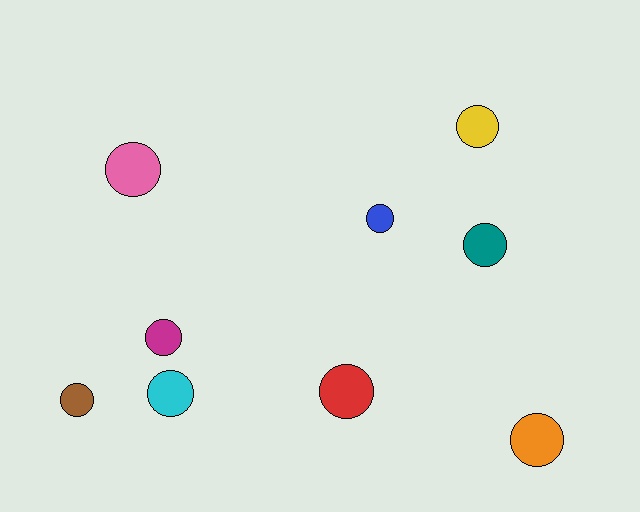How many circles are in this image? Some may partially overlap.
There are 9 circles.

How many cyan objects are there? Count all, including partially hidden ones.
There is 1 cyan object.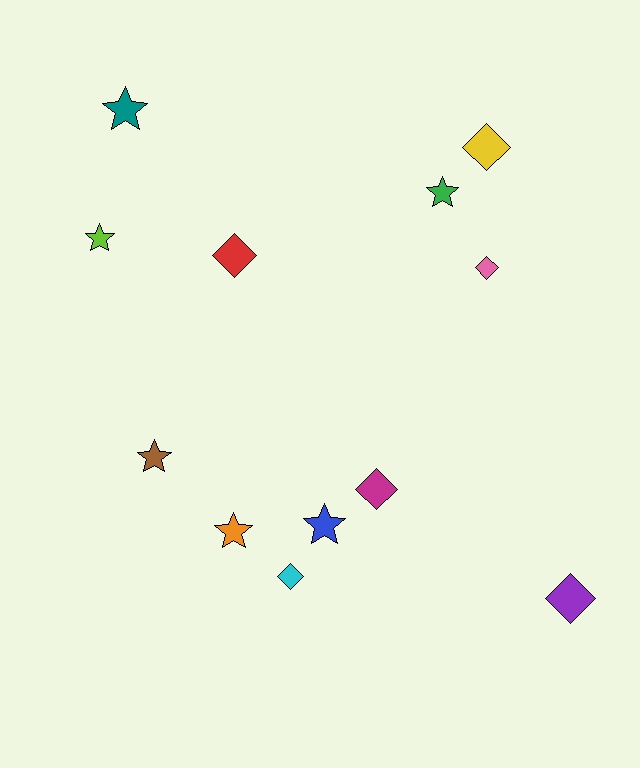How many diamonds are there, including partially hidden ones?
There are 6 diamonds.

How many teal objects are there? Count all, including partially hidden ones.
There is 1 teal object.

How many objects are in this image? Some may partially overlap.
There are 12 objects.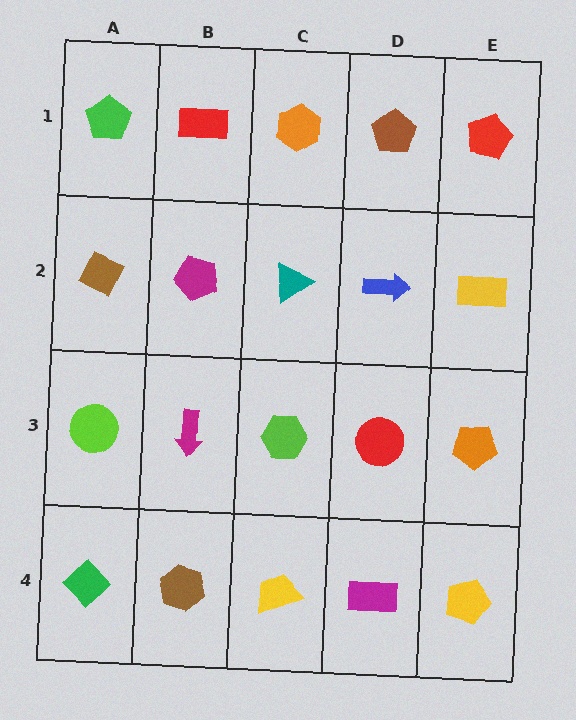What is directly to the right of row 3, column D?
An orange pentagon.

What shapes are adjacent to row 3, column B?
A magenta pentagon (row 2, column B), a brown hexagon (row 4, column B), a lime circle (row 3, column A), a lime hexagon (row 3, column C).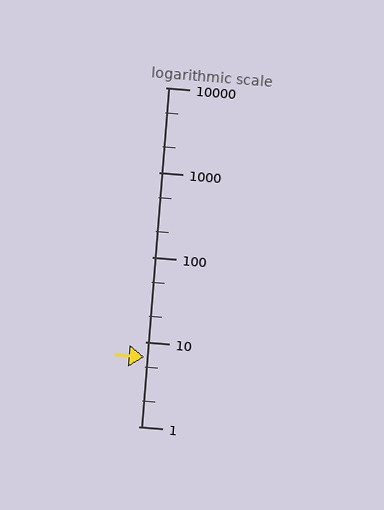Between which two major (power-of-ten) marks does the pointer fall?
The pointer is between 1 and 10.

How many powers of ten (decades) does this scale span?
The scale spans 4 decades, from 1 to 10000.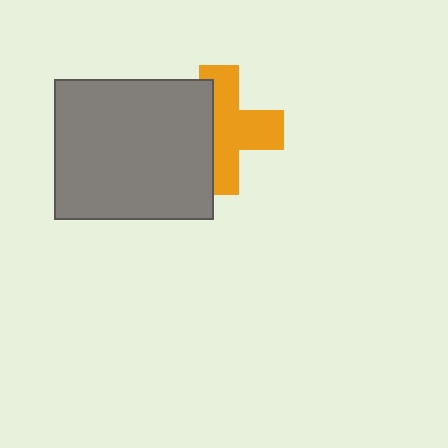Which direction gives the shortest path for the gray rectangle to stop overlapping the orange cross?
Moving left gives the shortest separation.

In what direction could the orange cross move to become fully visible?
The orange cross could move right. That would shift it out from behind the gray rectangle entirely.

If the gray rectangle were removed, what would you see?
You would see the complete orange cross.